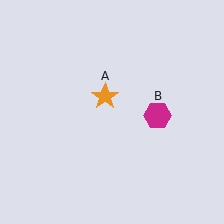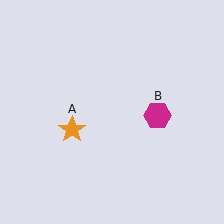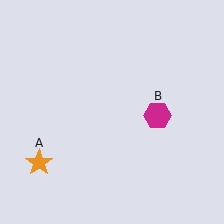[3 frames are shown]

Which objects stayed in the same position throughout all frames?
Magenta hexagon (object B) remained stationary.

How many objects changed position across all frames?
1 object changed position: orange star (object A).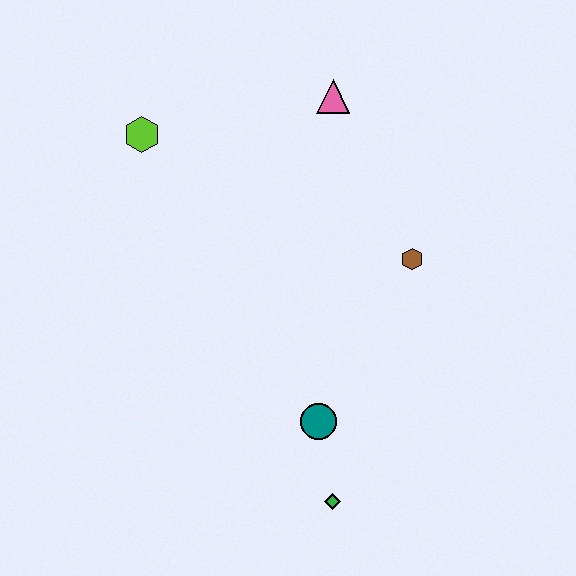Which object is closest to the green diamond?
The teal circle is closest to the green diamond.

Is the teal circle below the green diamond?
No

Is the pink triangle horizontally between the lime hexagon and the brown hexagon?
Yes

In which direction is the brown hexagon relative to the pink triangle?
The brown hexagon is below the pink triangle.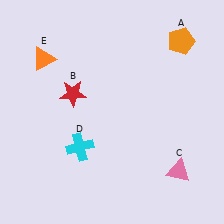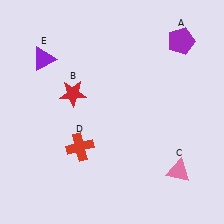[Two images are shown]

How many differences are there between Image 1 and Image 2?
There are 3 differences between the two images.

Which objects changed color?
A changed from orange to purple. D changed from cyan to red. E changed from orange to purple.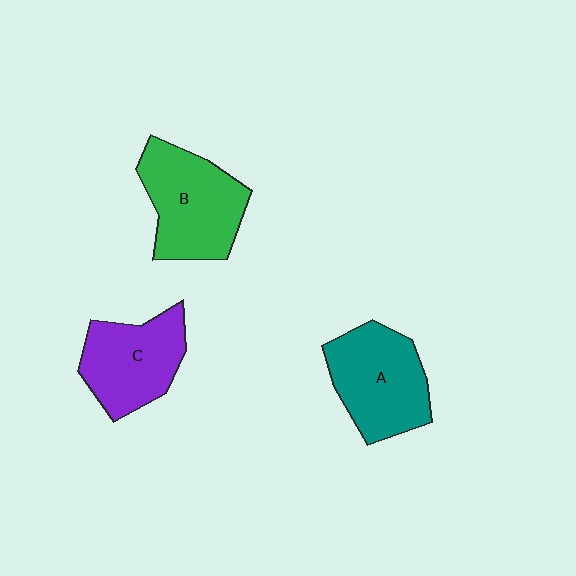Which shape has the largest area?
Shape B (green).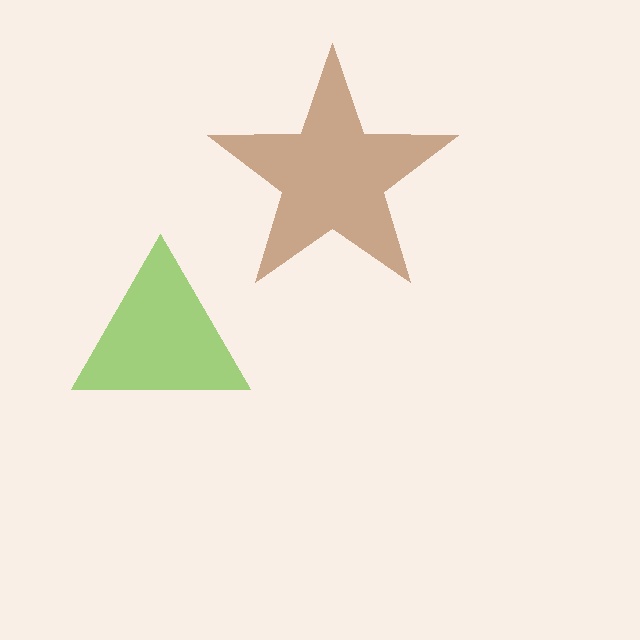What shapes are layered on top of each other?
The layered shapes are: a brown star, a lime triangle.